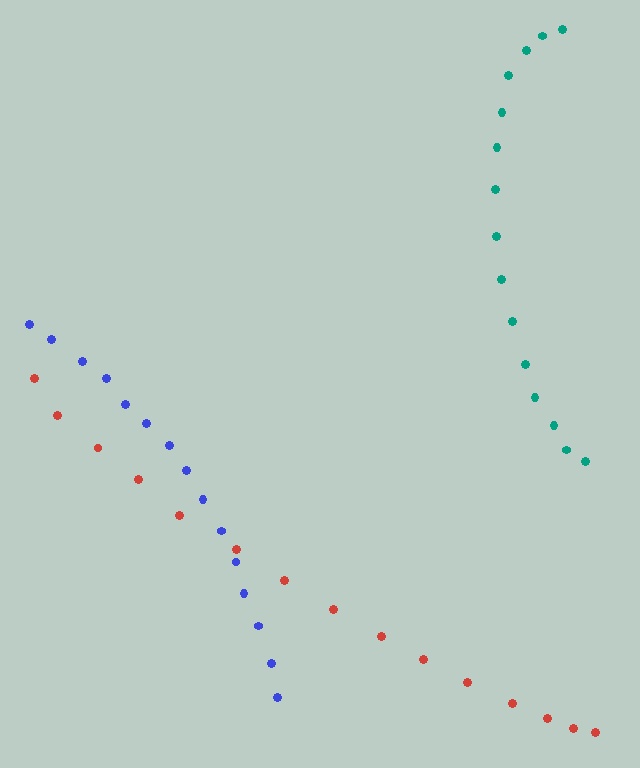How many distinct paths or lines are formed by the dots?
There are 3 distinct paths.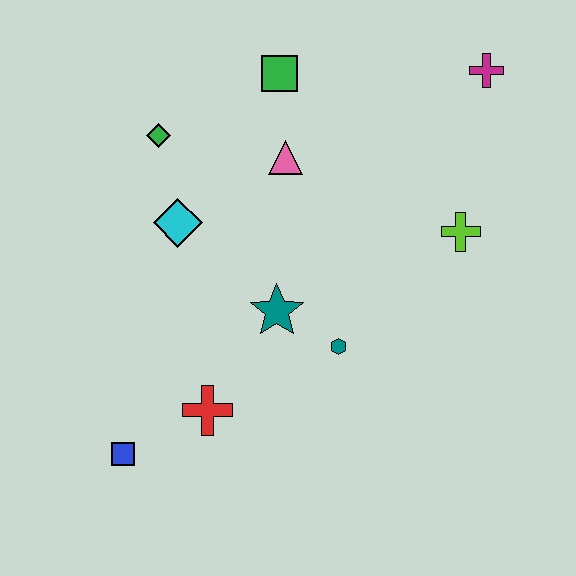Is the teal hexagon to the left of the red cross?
No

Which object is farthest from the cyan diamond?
The magenta cross is farthest from the cyan diamond.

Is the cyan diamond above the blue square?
Yes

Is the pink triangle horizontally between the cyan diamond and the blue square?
No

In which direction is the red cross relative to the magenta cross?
The red cross is below the magenta cross.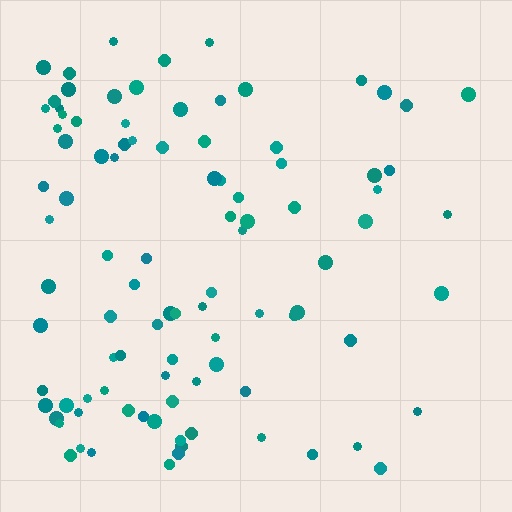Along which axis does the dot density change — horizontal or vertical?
Horizontal.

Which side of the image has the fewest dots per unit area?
The right.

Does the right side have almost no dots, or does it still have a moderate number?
Still a moderate number, just noticeably fewer than the left.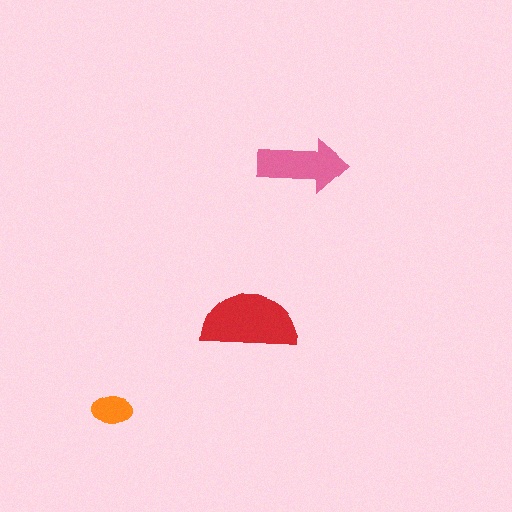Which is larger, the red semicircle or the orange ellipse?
The red semicircle.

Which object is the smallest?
The orange ellipse.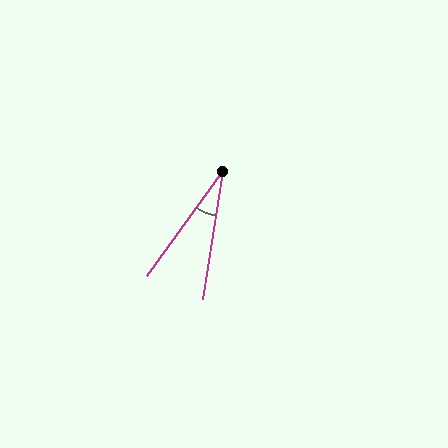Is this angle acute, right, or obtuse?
It is acute.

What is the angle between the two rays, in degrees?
Approximately 27 degrees.